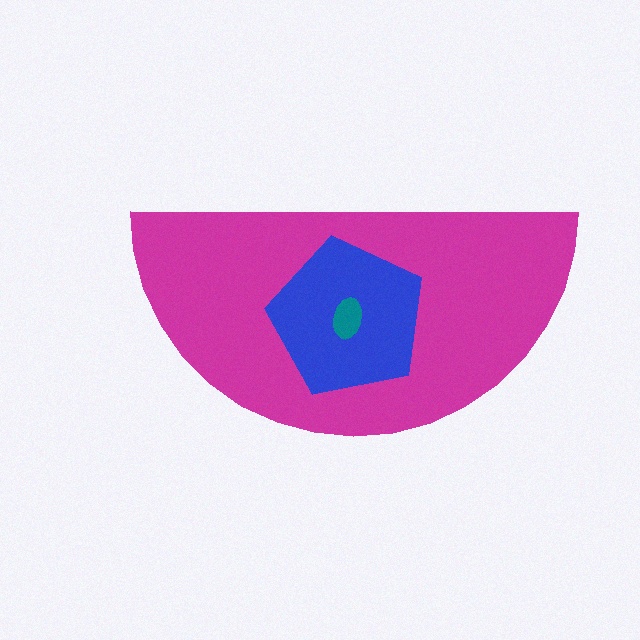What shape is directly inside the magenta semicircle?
The blue pentagon.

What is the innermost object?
The teal ellipse.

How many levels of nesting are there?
3.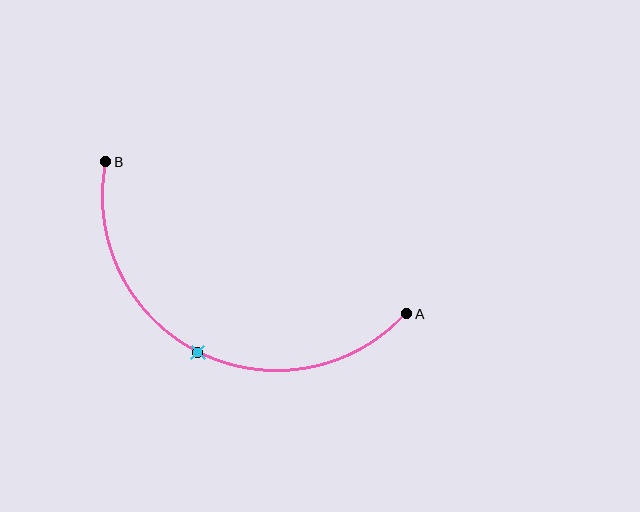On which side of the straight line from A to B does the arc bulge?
The arc bulges below the straight line connecting A and B.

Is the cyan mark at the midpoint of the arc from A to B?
Yes. The cyan mark lies on the arc at equal arc-length from both A and B — it is the arc midpoint.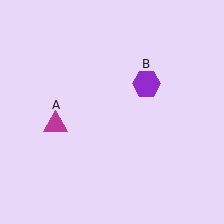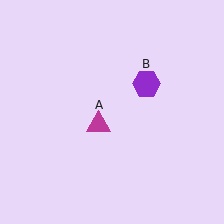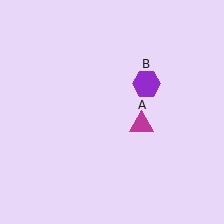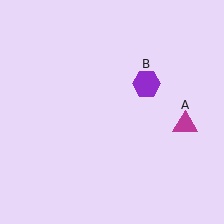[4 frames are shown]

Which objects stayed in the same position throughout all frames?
Purple hexagon (object B) remained stationary.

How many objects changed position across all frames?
1 object changed position: magenta triangle (object A).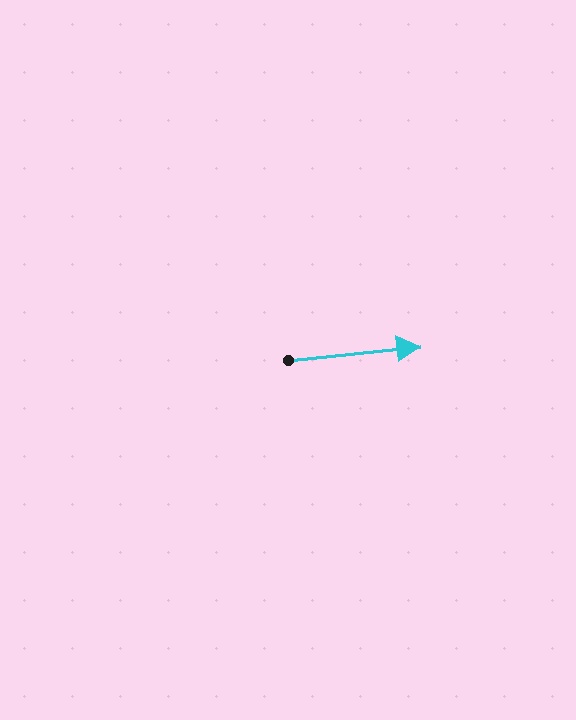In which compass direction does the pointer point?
East.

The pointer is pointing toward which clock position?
Roughly 3 o'clock.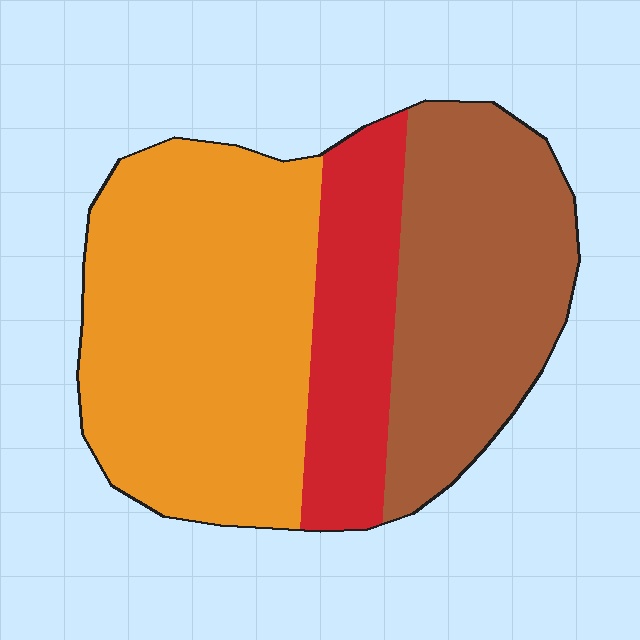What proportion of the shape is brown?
Brown takes up about one third (1/3) of the shape.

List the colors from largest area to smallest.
From largest to smallest: orange, brown, red.